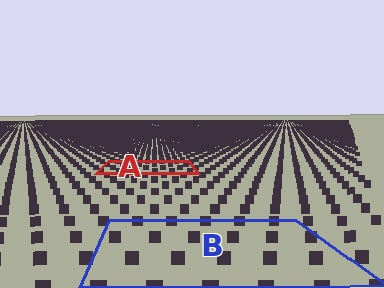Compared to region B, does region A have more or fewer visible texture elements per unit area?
Region A has more texture elements per unit area — they are packed more densely because it is farther away.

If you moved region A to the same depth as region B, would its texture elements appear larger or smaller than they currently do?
They would appear larger. At a closer depth, the same texture elements are projected at a bigger on-screen size.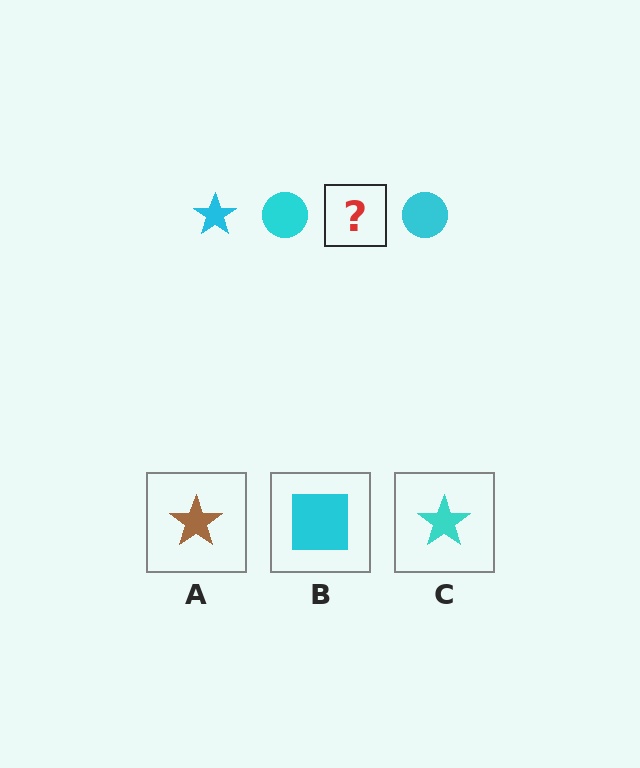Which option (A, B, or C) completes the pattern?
C.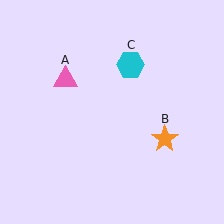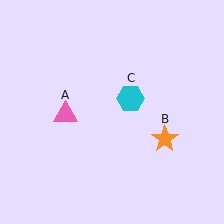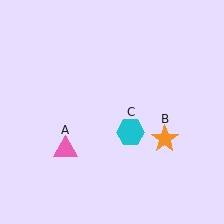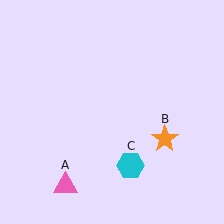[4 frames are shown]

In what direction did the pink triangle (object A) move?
The pink triangle (object A) moved down.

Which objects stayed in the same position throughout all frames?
Orange star (object B) remained stationary.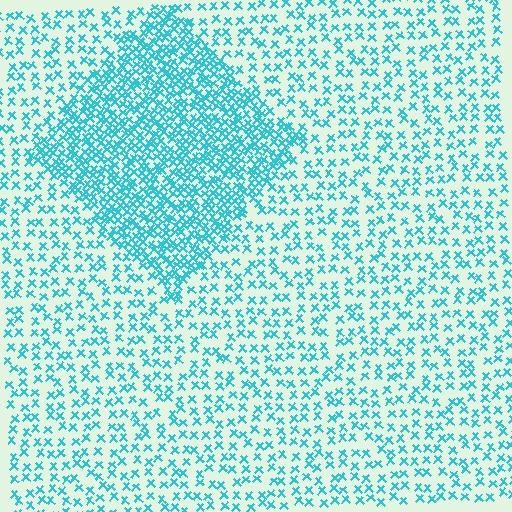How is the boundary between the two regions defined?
The boundary is defined by a change in element density (approximately 2.4x ratio). All elements are the same color, size, and shape.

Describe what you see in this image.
The image contains small cyan elements arranged at two different densities. A diamond-shaped region is visible where the elements are more densely packed than the surrounding area.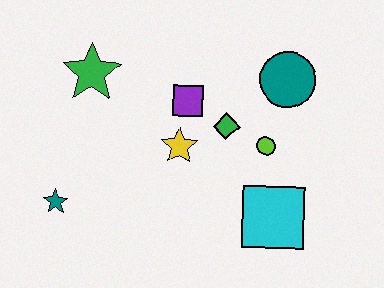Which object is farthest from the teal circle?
The teal star is farthest from the teal circle.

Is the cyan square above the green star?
No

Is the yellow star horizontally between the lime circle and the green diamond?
No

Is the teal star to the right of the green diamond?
No